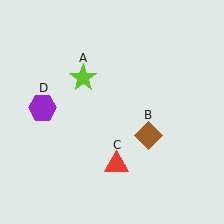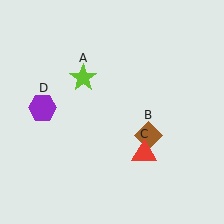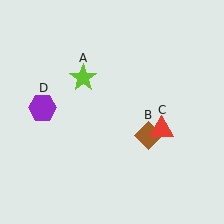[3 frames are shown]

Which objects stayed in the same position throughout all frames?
Lime star (object A) and brown diamond (object B) and purple hexagon (object D) remained stationary.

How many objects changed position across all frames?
1 object changed position: red triangle (object C).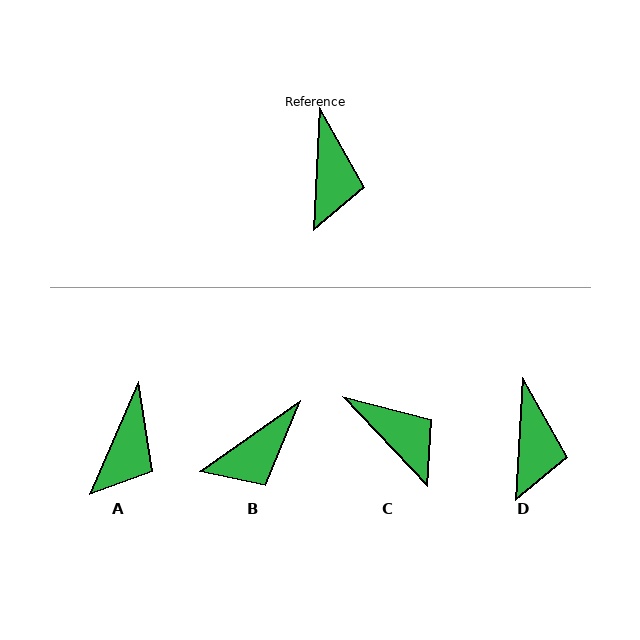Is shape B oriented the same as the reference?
No, it is off by about 52 degrees.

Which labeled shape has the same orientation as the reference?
D.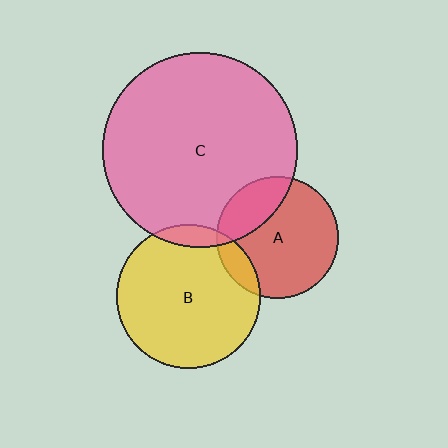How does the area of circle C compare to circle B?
Approximately 1.8 times.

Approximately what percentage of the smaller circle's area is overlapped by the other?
Approximately 10%.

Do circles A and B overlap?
Yes.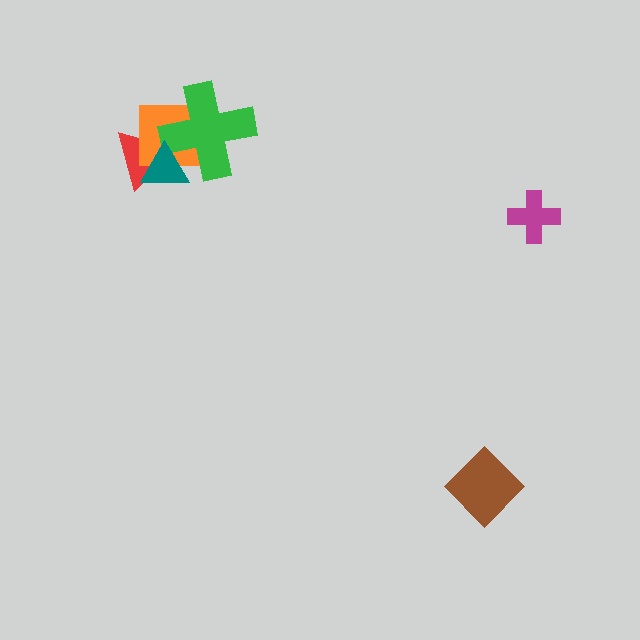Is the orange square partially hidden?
Yes, it is partially covered by another shape.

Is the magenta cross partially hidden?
No, no other shape covers it.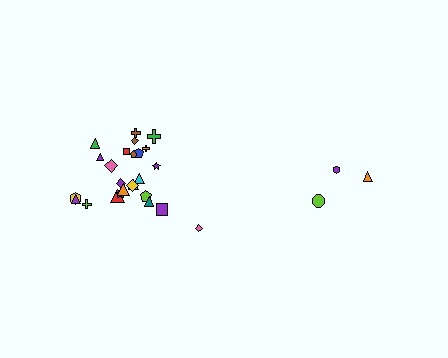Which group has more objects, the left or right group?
The left group.